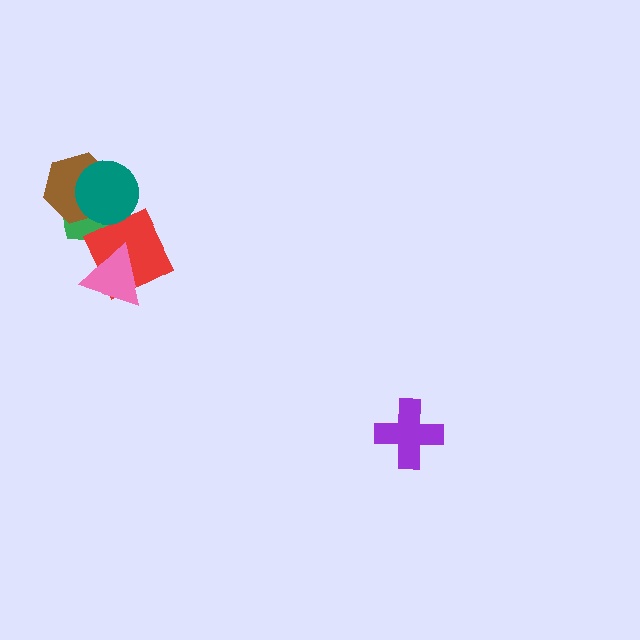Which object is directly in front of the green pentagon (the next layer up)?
The brown hexagon is directly in front of the green pentagon.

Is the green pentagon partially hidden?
Yes, it is partially covered by another shape.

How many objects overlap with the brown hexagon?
2 objects overlap with the brown hexagon.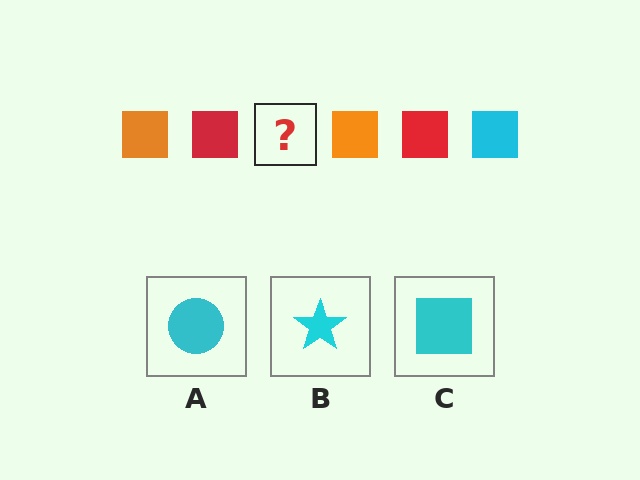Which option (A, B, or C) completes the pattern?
C.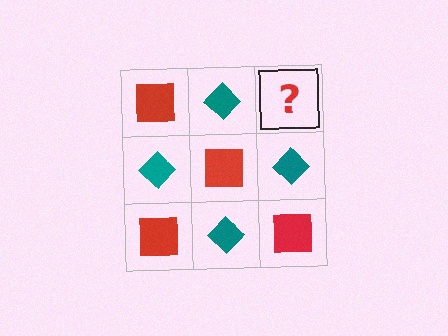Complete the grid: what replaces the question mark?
The question mark should be replaced with a red square.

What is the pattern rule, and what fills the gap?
The rule is that it alternates red square and teal diamond in a checkerboard pattern. The gap should be filled with a red square.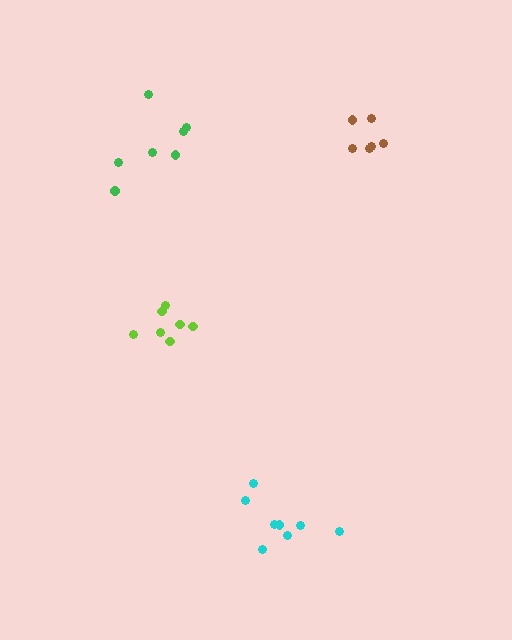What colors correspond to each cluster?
The clusters are colored: cyan, brown, green, lime.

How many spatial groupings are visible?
There are 4 spatial groupings.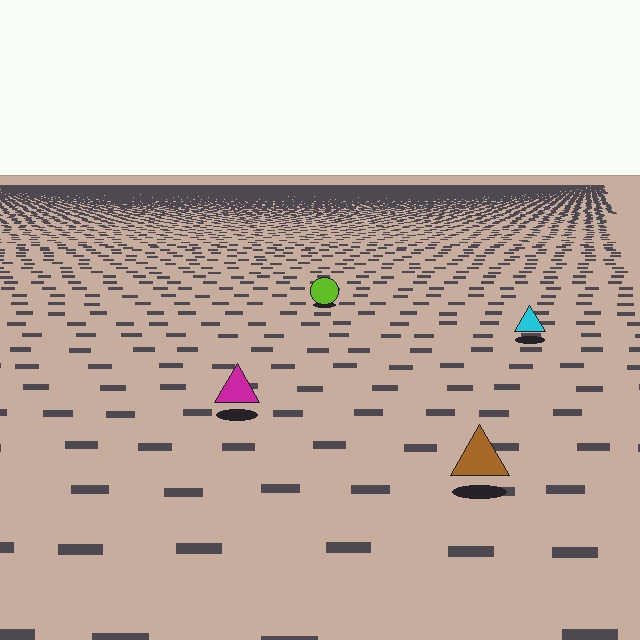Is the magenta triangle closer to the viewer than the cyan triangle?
Yes. The magenta triangle is closer — you can tell from the texture gradient: the ground texture is coarser near it.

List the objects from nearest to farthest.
From nearest to farthest: the brown triangle, the magenta triangle, the cyan triangle, the lime circle.